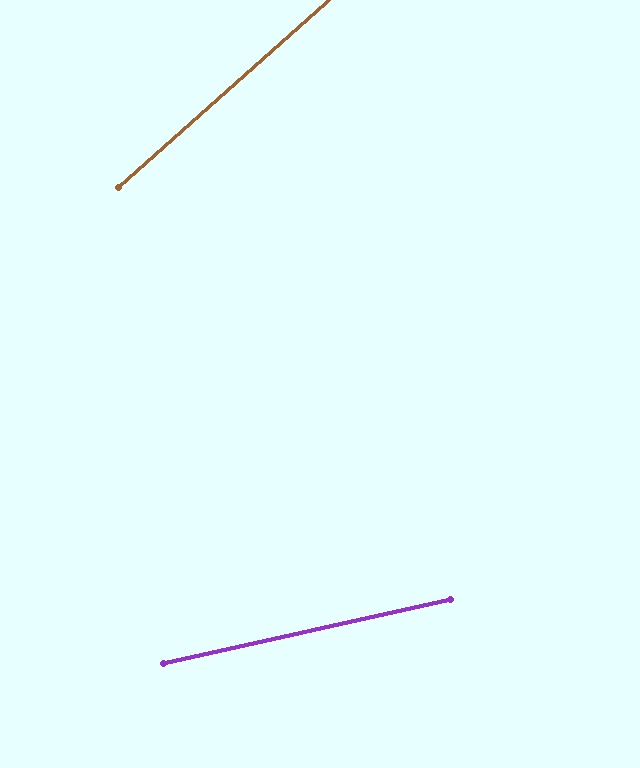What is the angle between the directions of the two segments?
Approximately 29 degrees.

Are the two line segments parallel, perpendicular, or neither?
Neither parallel nor perpendicular — they differ by about 29°.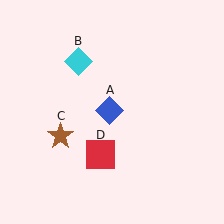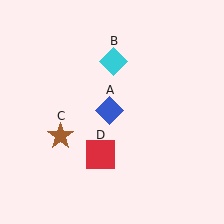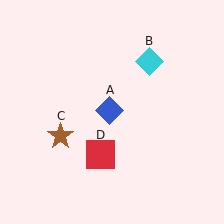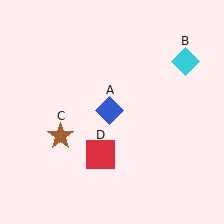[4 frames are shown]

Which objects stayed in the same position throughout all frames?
Blue diamond (object A) and brown star (object C) and red square (object D) remained stationary.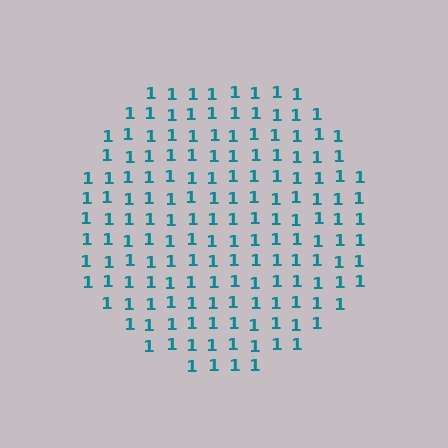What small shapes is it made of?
It is made of small digit 1's.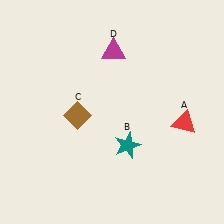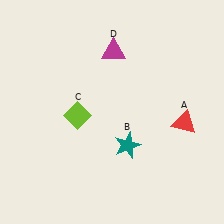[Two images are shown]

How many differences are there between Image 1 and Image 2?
There is 1 difference between the two images.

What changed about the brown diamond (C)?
In Image 1, C is brown. In Image 2, it changed to lime.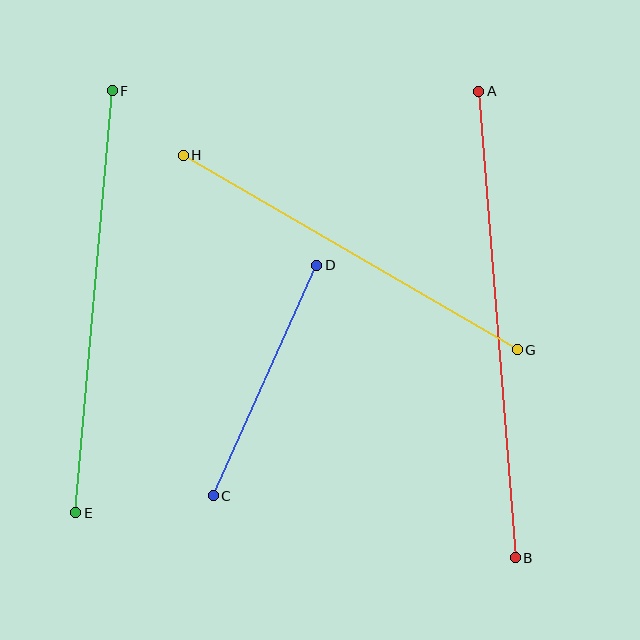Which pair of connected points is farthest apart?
Points A and B are farthest apart.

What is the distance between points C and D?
The distance is approximately 253 pixels.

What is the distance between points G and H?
The distance is approximately 386 pixels.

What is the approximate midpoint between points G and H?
The midpoint is at approximately (350, 252) pixels.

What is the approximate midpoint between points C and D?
The midpoint is at approximately (265, 380) pixels.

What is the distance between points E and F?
The distance is approximately 424 pixels.